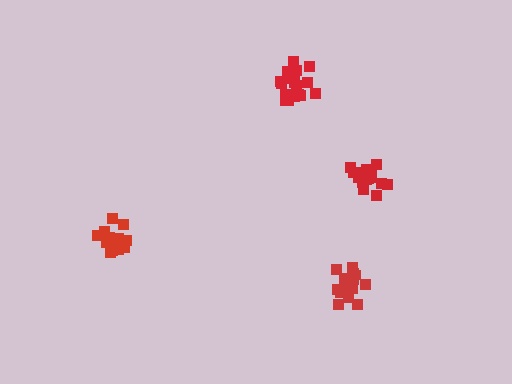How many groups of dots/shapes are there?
There are 4 groups.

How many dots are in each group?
Group 1: 17 dots, Group 2: 21 dots, Group 3: 19 dots, Group 4: 19 dots (76 total).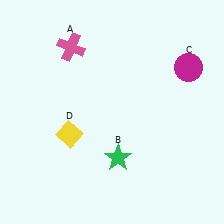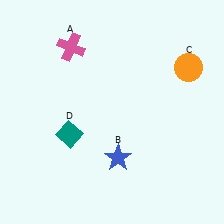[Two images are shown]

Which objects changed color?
B changed from green to blue. C changed from magenta to orange. D changed from yellow to teal.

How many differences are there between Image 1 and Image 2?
There are 3 differences between the two images.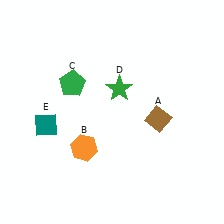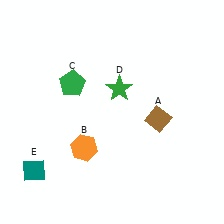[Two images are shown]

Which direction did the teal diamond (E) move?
The teal diamond (E) moved down.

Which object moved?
The teal diamond (E) moved down.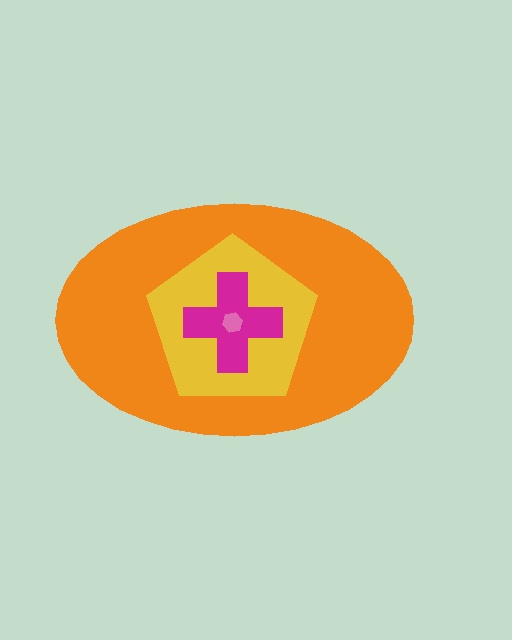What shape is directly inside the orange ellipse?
The yellow pentagon.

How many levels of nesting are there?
4.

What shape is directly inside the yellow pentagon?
The magenta cross.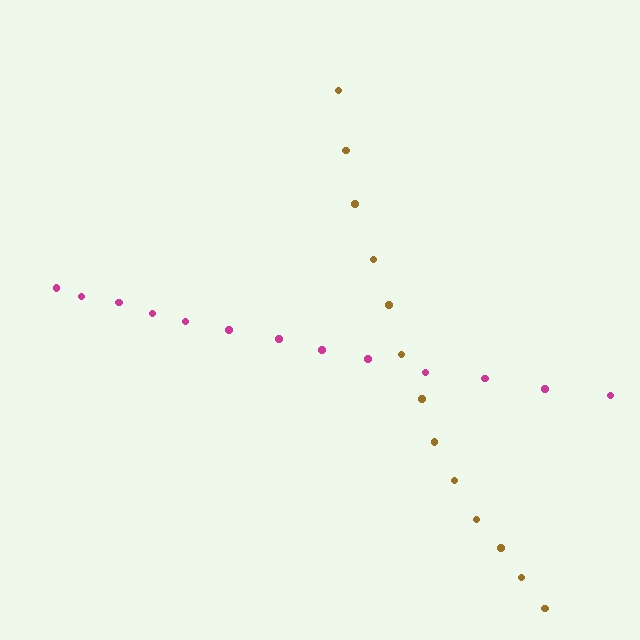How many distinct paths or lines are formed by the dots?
There are 2 distinct paths.